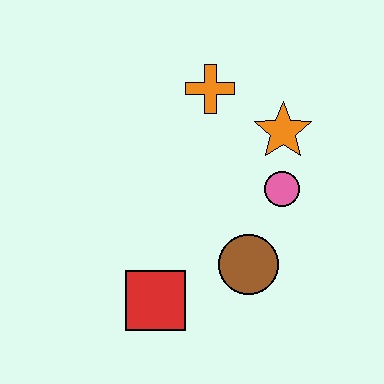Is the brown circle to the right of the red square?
Yes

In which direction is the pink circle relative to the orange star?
The pink circle is below the orange star.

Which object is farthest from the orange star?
The red square is farthest from the orange star.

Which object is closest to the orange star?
The pink circle is closest to the orange star.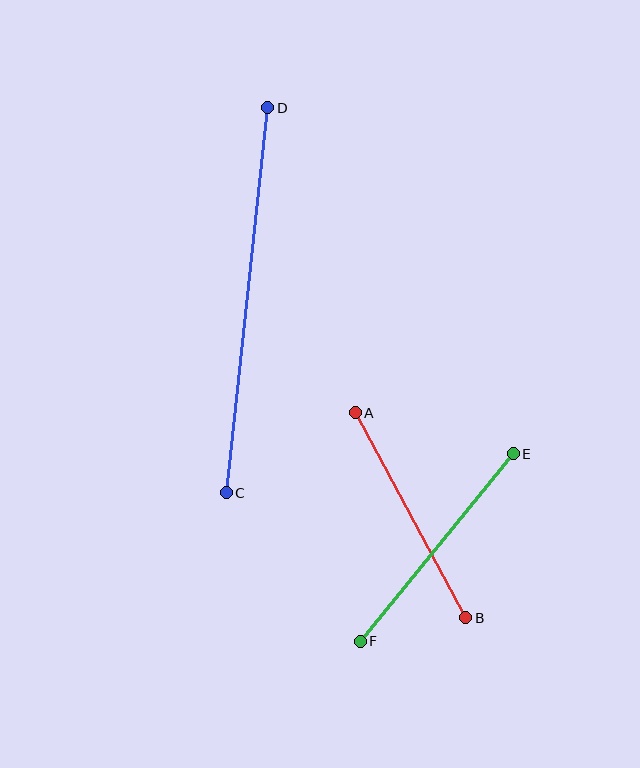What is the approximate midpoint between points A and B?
The midpoint is at approximately (410, 515) pixels.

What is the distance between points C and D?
The distance is approximately 387 pixels.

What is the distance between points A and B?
The distance is approximately 233 pixels.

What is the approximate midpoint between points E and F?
The midpoint is at approximately (437, 547) pixels.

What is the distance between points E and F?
The distance is approximately 242 pixels.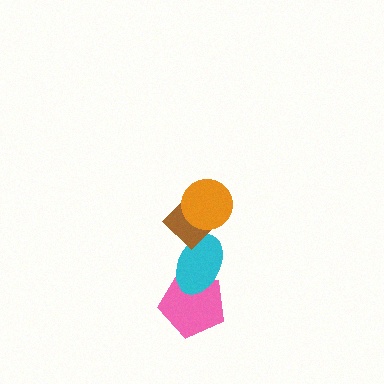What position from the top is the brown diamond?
The brown diamond is 2nd from the top.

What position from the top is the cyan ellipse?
The cyan ellipse is 3rd from the top.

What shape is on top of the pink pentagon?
The cyan ellipse is on top of the pink pentagon.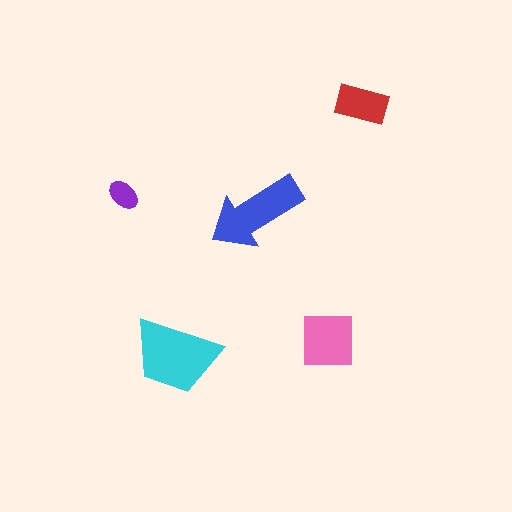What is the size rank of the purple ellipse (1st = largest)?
5th.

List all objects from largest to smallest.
The cyan trapezoid, the blue arrow, the pink square, the red rectangle, the purple ellipse.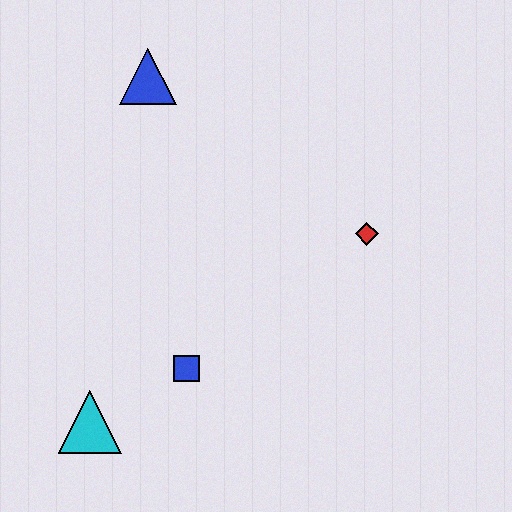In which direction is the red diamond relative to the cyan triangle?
The red diamond is to the right of the cyan triangle.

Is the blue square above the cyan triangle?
Yes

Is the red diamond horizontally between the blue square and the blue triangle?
No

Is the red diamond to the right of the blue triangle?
Yes